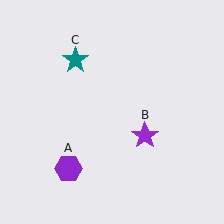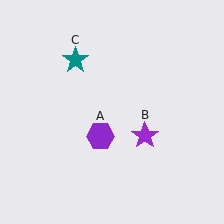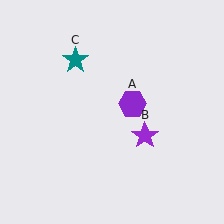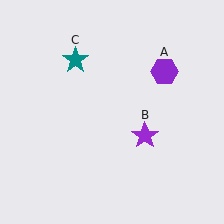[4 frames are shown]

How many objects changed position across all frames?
1 object changed position: purple hexagon (object A).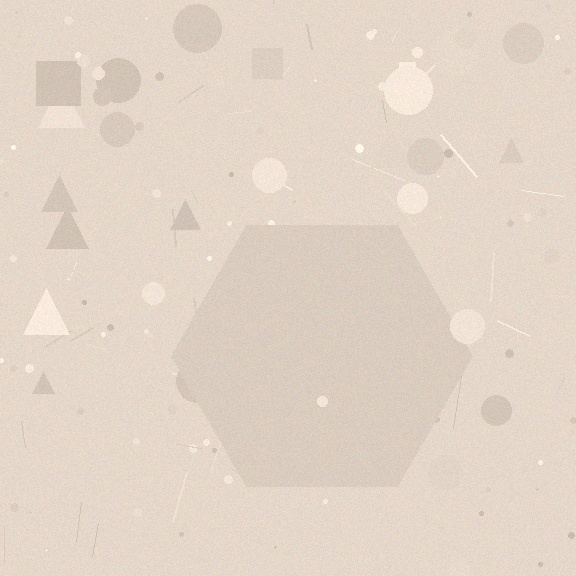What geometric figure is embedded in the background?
A hexagon is embedded in the background.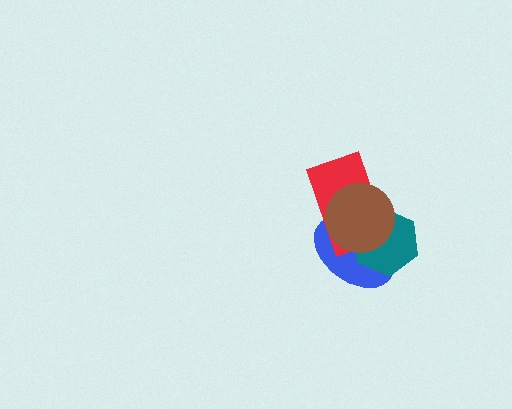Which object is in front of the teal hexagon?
The brown circle is in front of the teal hexagon.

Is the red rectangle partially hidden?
Yes, it is partially covered by another shape.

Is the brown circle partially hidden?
No, no other shape covers it.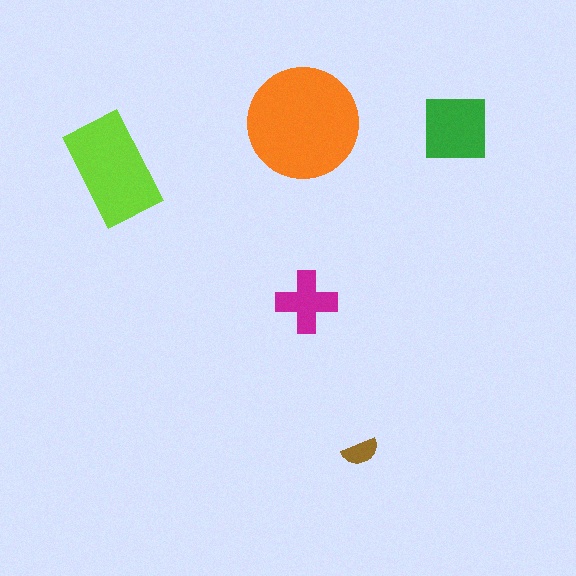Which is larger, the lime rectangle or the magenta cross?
The lime rectangle.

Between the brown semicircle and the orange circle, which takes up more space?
The orange circle.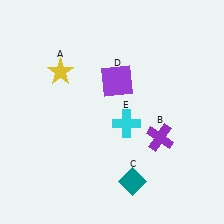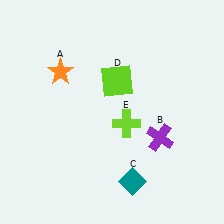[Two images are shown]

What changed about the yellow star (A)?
In Image 1, A is yellow. In Image 2, it changed to orange.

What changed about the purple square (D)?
In Image 1, D is purple. In Image 2, it changed to lime.